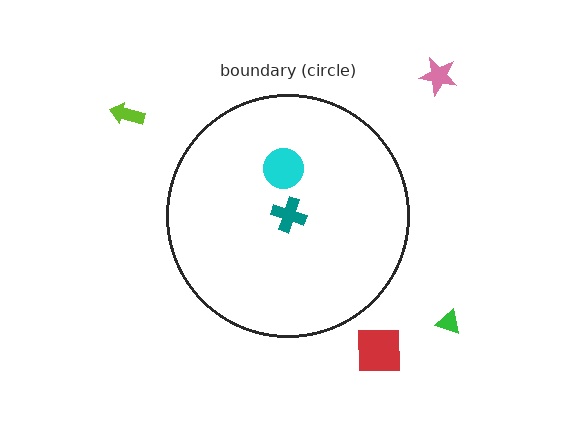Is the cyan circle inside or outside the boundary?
Inside.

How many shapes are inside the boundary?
2 inside, 4 outside.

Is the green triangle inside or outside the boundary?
Outside.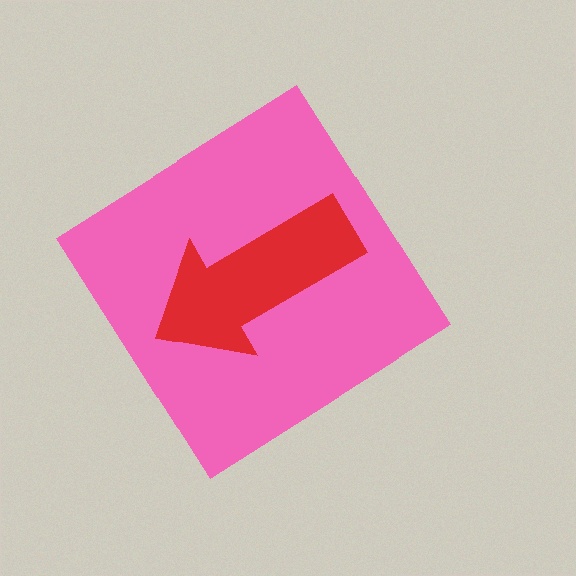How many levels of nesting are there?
2.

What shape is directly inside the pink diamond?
The red arrow.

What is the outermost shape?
The pink diamond.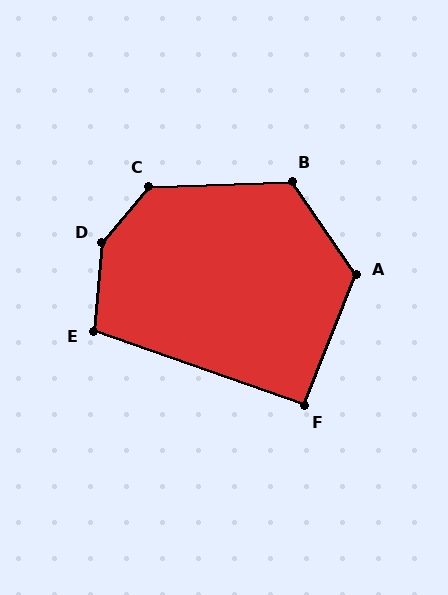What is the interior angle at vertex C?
Approximately 132 degrees (obtuse).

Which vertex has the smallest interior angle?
F, at approximately 92 degrees.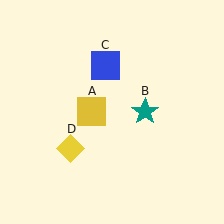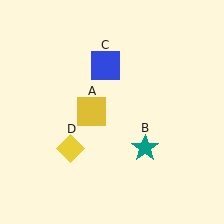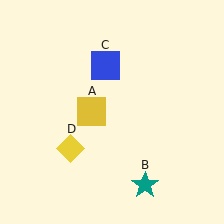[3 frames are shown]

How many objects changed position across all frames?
1 object changed position: teal star (object B).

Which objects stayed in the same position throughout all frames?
Yellow square (object A) and blue square (object C) and yellow diamond (object D) remained stationary.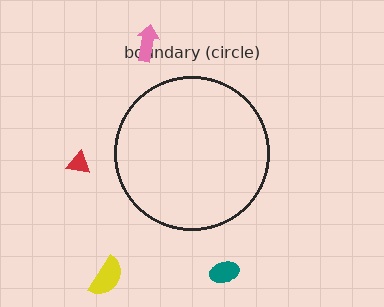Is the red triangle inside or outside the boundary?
Outside.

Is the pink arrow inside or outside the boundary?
Outside.